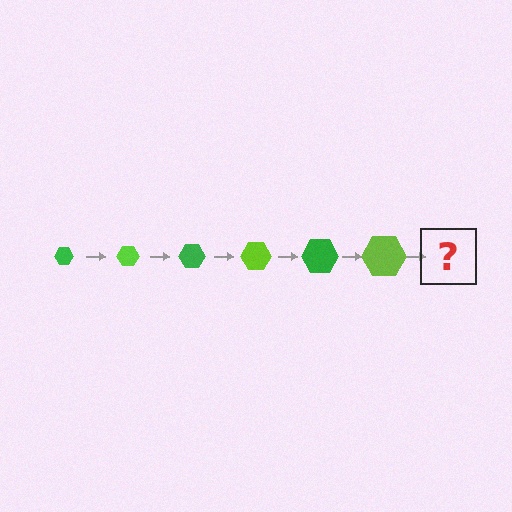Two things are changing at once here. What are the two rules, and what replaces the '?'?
The two rules are that the hexagon grows larger each step and the color cycles through green and lime. The '?' should be a green hexagon, larger than the previous one.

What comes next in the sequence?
The next element should be a green hexagon, larger than the previous one.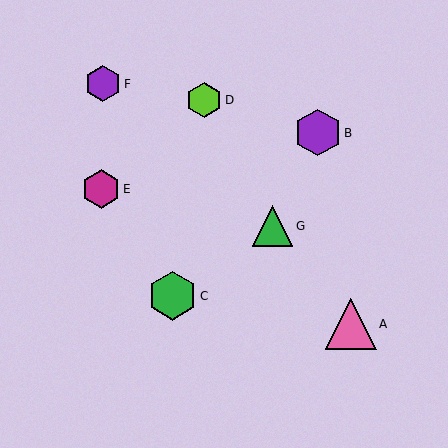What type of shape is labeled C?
Shape C is a green hexagon.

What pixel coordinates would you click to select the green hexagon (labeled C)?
Click at (173, 296) to select the green hexagon C.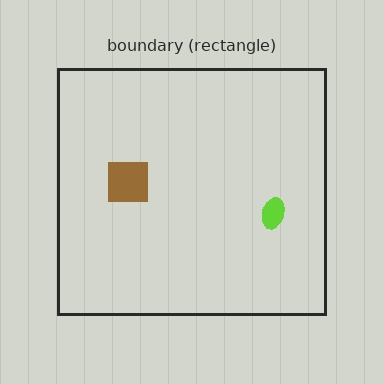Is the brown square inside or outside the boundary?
Inside.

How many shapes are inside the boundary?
2 inside, 0 outside.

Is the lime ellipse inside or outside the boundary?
Inside.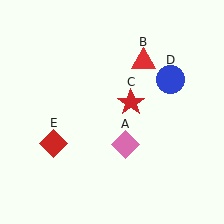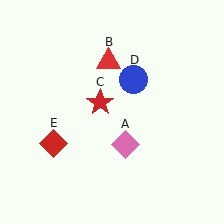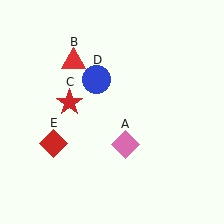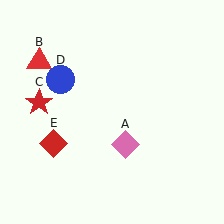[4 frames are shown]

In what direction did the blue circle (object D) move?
The blue circle (object D) moved left.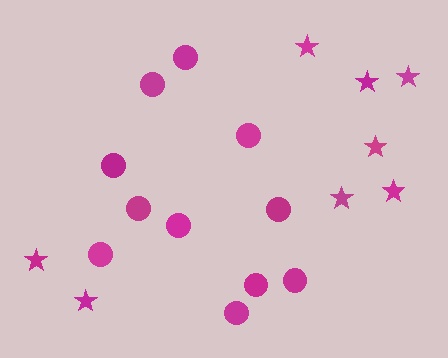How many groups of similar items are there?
There are 2 groups: one group of circles (11) and one group of stars (8).